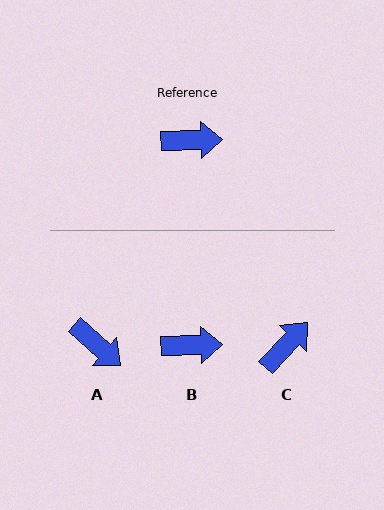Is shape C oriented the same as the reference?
No, it is off by about 45 degrees.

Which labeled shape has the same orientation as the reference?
B.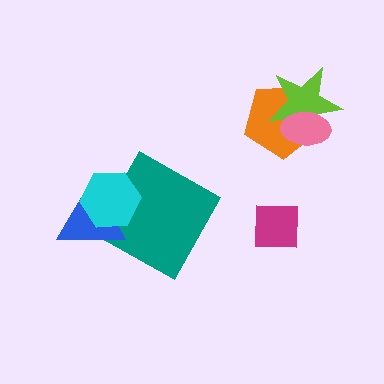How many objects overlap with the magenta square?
0 objects overlap with the magenta square.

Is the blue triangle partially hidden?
Yes, it is partially covered by another shape.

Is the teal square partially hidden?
Yes, it is partially covered by another shape.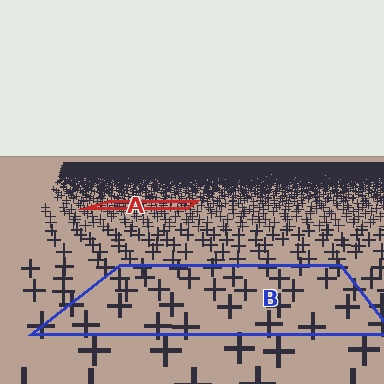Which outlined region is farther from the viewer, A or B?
Region A is farther from the viewer — the texture elements inside it appear smaller and more densely packed.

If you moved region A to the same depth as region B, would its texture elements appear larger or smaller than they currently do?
They would appear larger. At a closer depth, the same texture elements are projected at a bigger on-screen size.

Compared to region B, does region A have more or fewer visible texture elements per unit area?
Region A has more texture elements per unit area — they are packed more densely because it is farther away.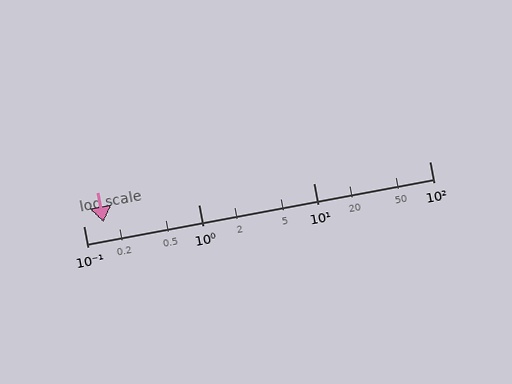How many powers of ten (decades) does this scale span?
The scale spans 3 decades, from 0.1 to 100.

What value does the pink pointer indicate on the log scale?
The pointer indicates approximately 0.15.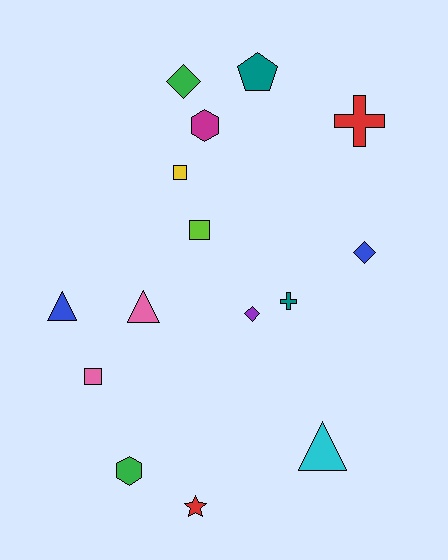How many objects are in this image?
There are 15 objects.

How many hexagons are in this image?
There are 2 hexagons.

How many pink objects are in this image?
There are 2 pink objects.